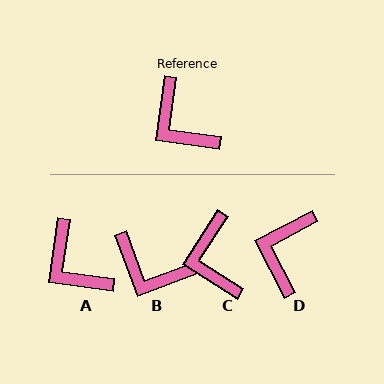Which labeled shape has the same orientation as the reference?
A.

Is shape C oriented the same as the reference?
No, it is off by about 25 degrees.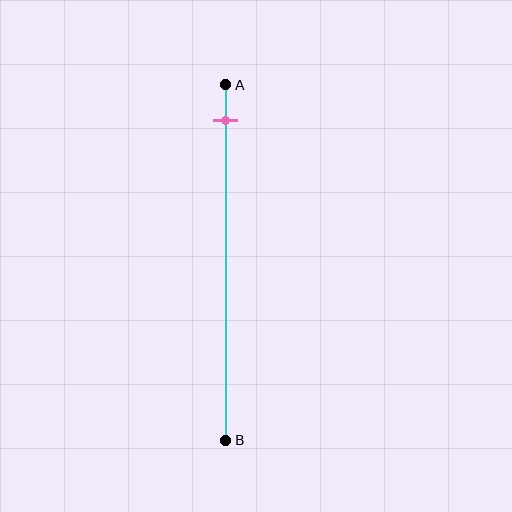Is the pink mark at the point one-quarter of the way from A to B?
No, the mark is at about 10% from A, not at the 25% one-quarter point.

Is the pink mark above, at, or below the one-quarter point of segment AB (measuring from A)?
The pink mark is above the one-quarter point of segment AB.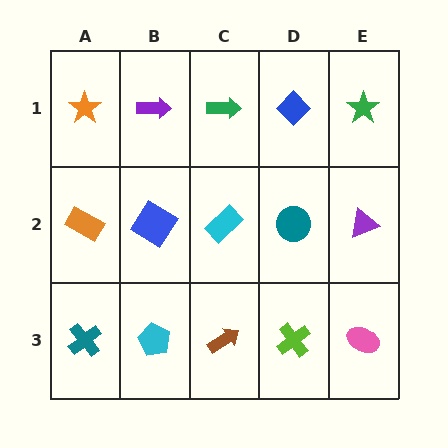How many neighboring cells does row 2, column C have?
4.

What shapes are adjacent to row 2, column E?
A green star (row 1, column E), a pink ellipse (row 3, column E), a teal circle (row 2, column D).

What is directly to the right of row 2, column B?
A cyan rectangle.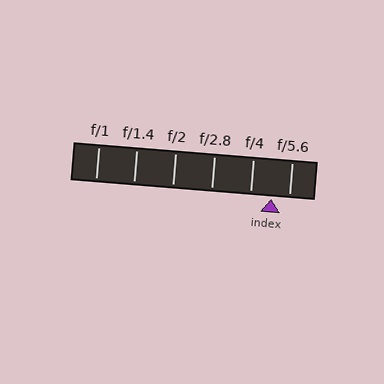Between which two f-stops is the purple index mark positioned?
The index mark is between f/4 and f/5.6.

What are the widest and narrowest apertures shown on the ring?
The widest aperture shown is f/1 and the narrowest is f/5.6.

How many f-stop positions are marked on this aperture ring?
There are 6 f-stop positions marked.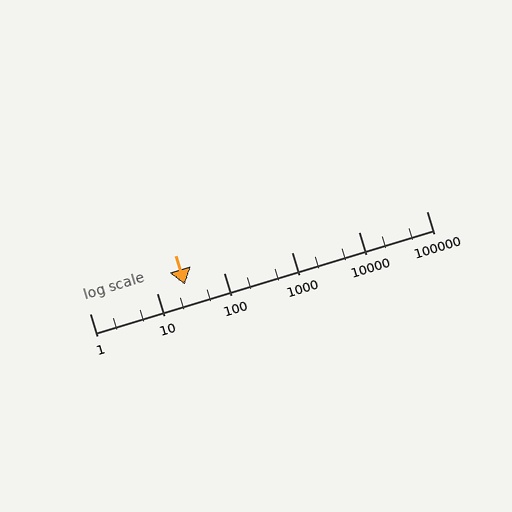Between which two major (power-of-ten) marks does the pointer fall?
The pointer is between 10 and 100.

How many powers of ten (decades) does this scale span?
The scale spans 5 decades, from 1 to 100000.